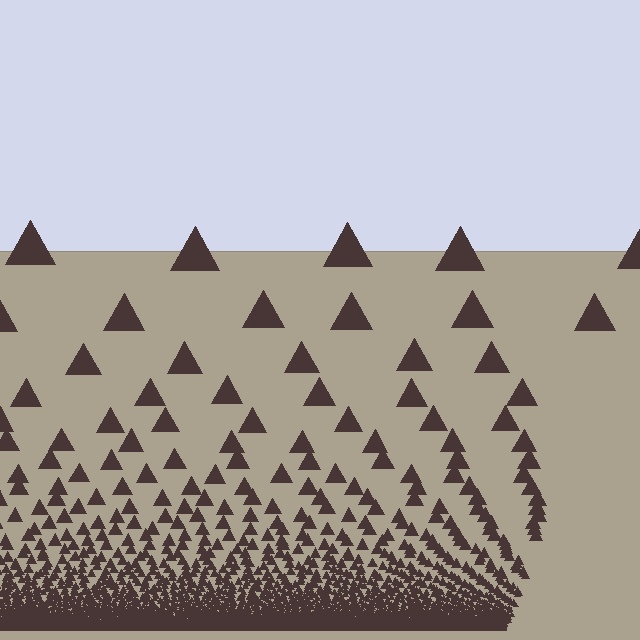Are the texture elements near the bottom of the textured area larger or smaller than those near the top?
Smaller. The gradient is inverted — elements near the bottom are smaller and denser.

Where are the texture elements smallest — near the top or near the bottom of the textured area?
Near the bottom.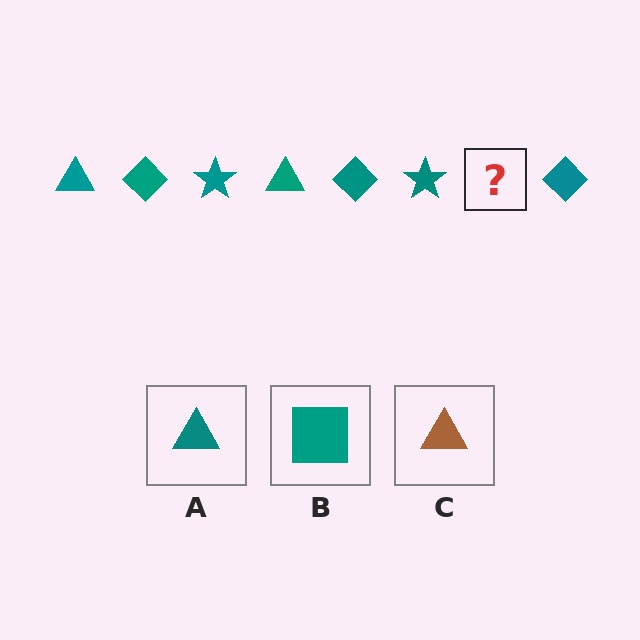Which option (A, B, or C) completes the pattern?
A.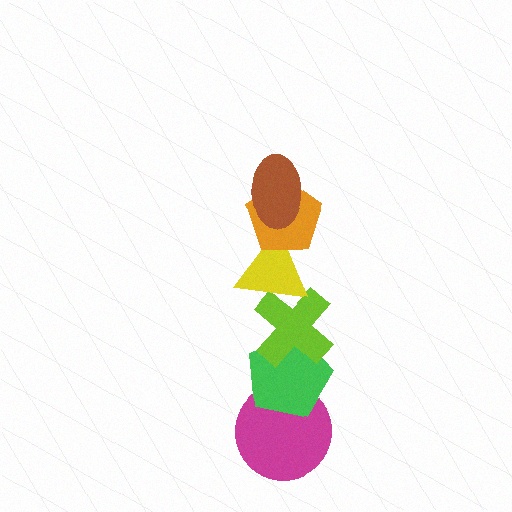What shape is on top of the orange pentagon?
The brown ellipse is on top of the orange pentagon.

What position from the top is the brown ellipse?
The brown ellipse is 1st from the top.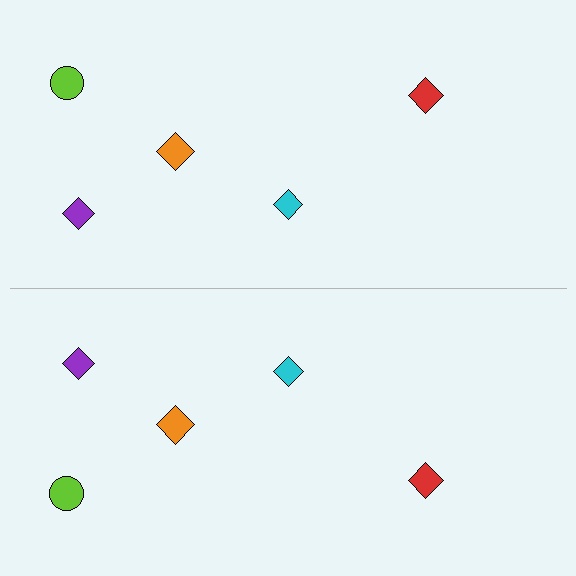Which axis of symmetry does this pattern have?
The pattern has a horizontal axis of symmetry running through the center of the image.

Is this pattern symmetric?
Yes, this pattern has bilateral (reflection) symmetry.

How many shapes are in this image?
There are 10 shapes in this image.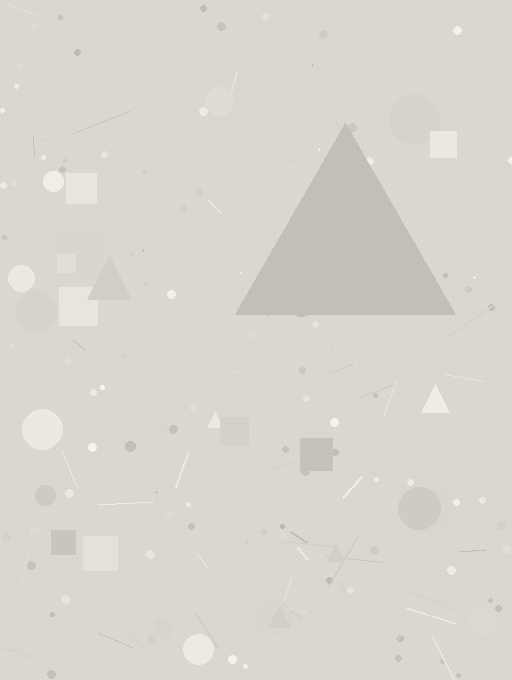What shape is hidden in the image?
A triangle is hidden in the image.